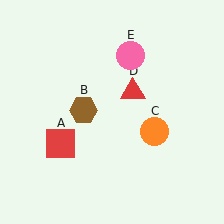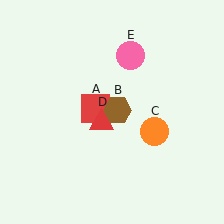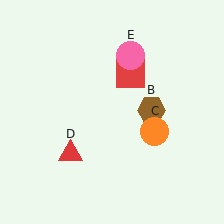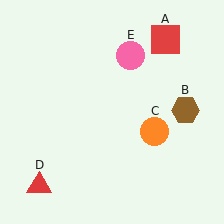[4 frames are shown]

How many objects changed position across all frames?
3 objects changed position: red square (object A), brown hexagon (object B), red triangle (object D).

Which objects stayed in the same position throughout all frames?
Orange circle (object C) and pink circle (object E) remained stationary.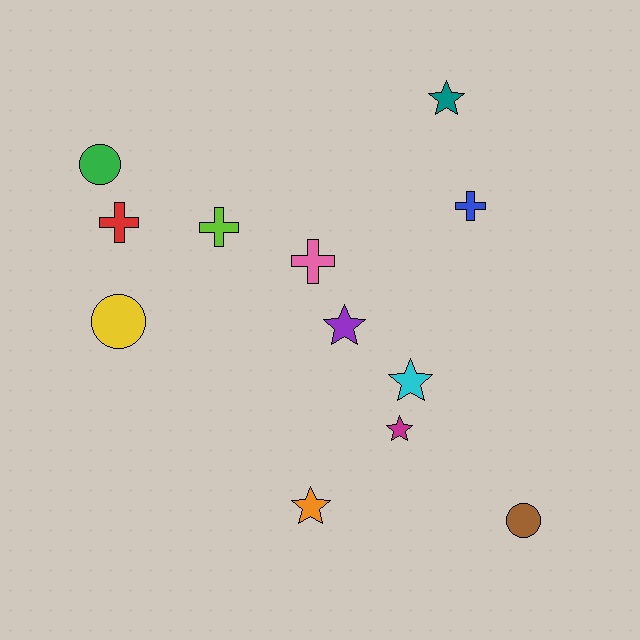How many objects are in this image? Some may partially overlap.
There are 12 objects.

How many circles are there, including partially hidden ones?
There are 3 circles.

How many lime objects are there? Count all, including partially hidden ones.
There is 1 lime object.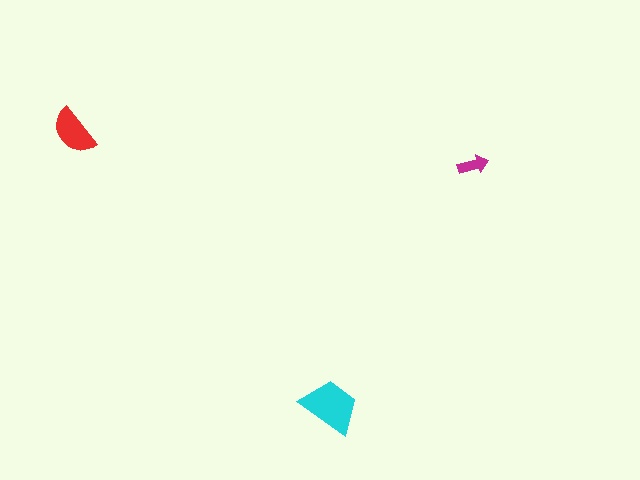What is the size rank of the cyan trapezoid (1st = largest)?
1st.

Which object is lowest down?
The cyan trapezoid is bottommost.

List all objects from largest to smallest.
The cyan trapezoid, the red semicircle, the magenta arrow.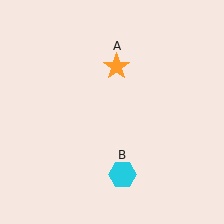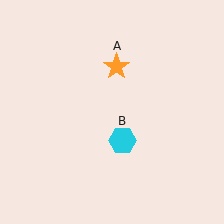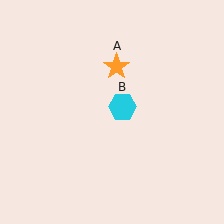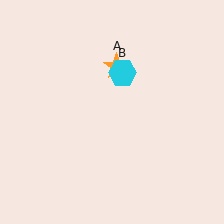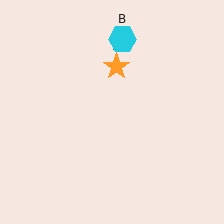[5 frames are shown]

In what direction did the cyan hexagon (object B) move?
The cyan hexagon (object B) moved up.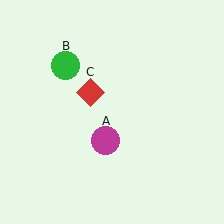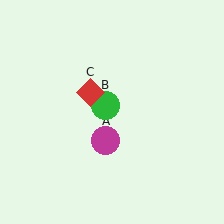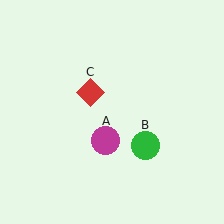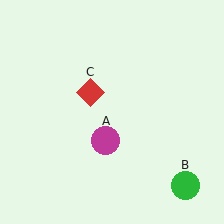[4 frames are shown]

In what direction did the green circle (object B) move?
The green circle (object B) moved down and to the right.